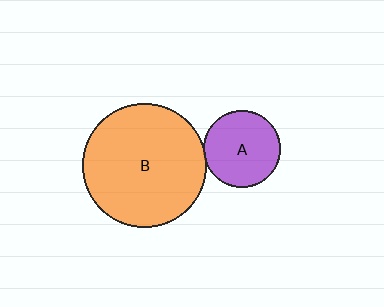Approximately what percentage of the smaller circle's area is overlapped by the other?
Approximately 5%.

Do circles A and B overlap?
Yes.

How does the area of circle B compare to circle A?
Approximately 2.6 times.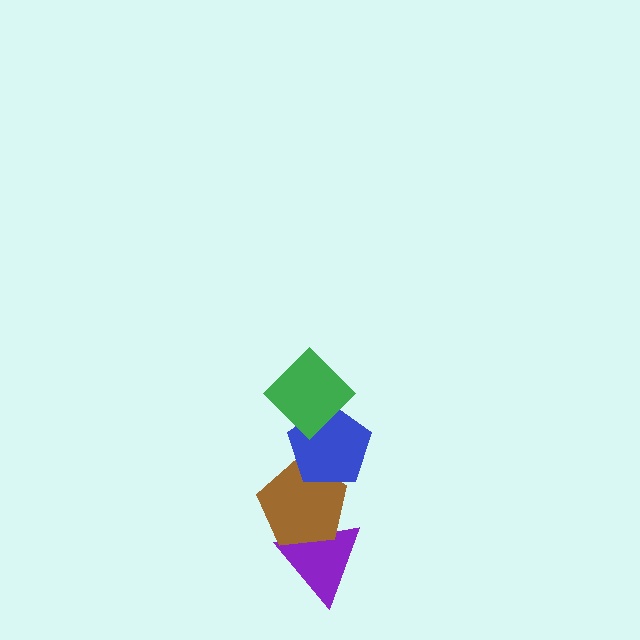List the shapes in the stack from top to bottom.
From top to bottom: the green diamond, the blue pentagon, the brown pentagon, the purple triangle.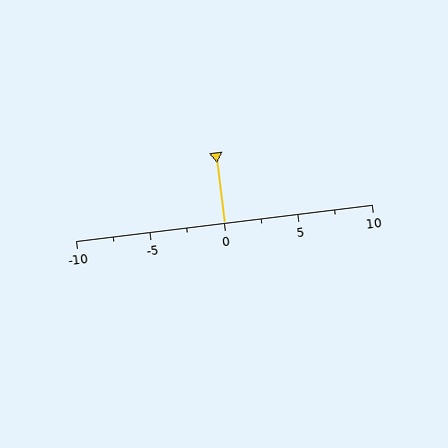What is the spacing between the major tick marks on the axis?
The major ticks are spaced 5 apart.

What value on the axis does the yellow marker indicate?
The marker indicates approximately 0.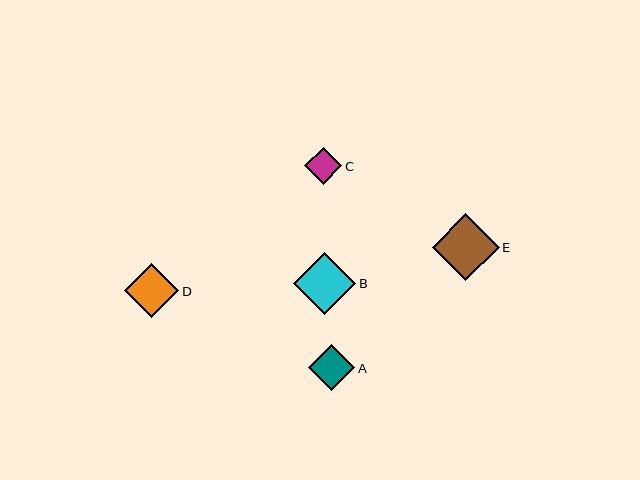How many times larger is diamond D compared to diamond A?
Diamond D is approximately 1.2 times the size of diamond A.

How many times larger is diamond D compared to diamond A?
Diamond D is approximately 1.2 times the size of diamond A.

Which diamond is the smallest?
Diamond C is the smallest with a size of approximately 37 pixels.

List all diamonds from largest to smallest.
From largest to smallest: E, B, D, A, C.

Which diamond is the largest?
Diamond E is the largest with a size of approximately 67 pixels.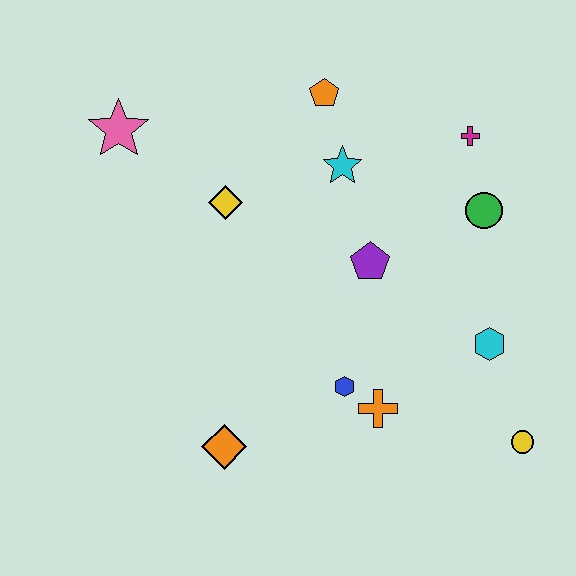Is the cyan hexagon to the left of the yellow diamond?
No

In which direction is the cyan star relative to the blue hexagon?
The cyan star is above the blue hexagon.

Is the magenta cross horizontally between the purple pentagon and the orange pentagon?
No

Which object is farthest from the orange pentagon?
The yellow circle is farthest from the orange pentagon.